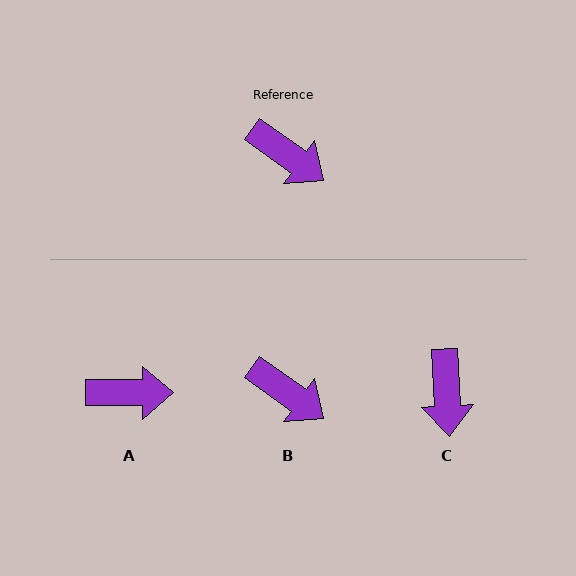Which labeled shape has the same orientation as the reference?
B.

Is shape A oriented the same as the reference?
No, it is off by about 35 degrees.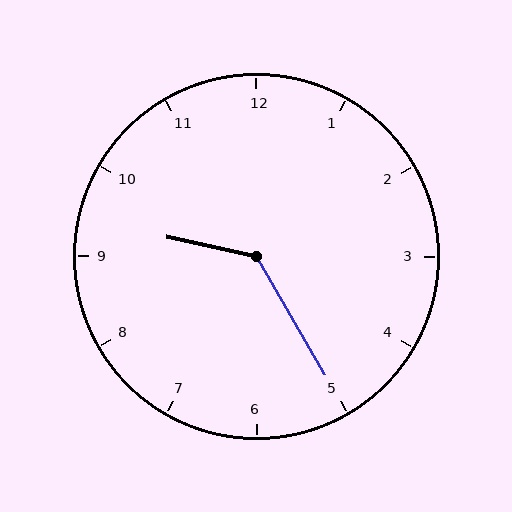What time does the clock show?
9:25.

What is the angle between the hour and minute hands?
Approximately 132 degrees.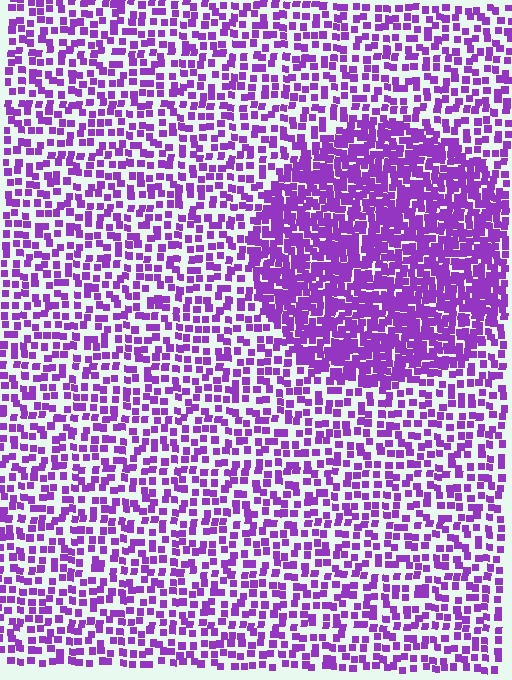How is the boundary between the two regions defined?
The boundary is defined by a change in element density (approximately 2.1x ratio). All elements are the same color, size, and shape.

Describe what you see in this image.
The image contains small purple elements arranged at two different densities. A circle-shaped region is visible where the elements are more densely packed than the surrounding area.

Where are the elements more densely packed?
The elements are more densely packed inside the circle boundary.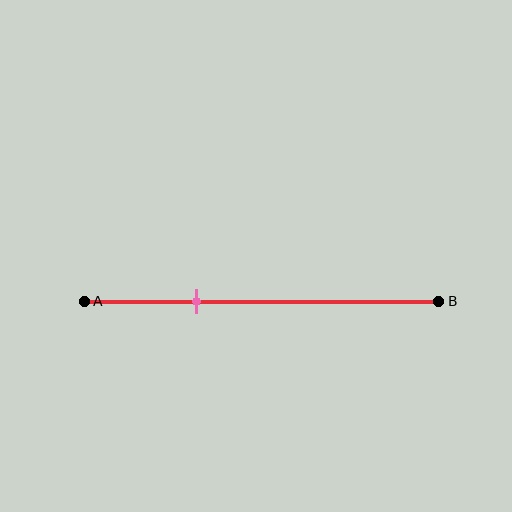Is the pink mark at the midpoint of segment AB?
No, the mark is at about 30% from A, not at the 50% midpoint.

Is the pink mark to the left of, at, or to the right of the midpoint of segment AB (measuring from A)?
The pink mark is to the left of the midpoint of segment AB.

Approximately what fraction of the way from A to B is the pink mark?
The pink mark is approximately 30% of the way from A to B.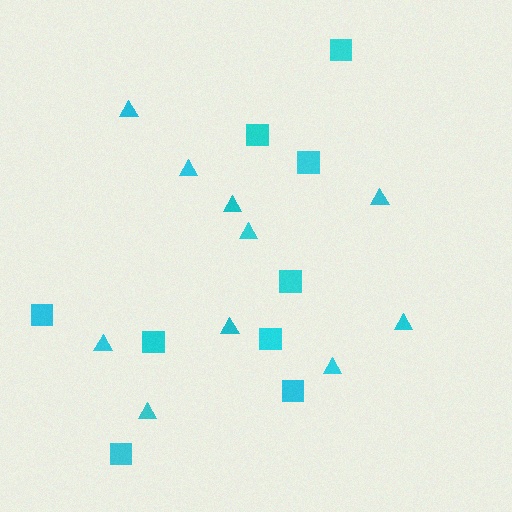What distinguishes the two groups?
There are 2 groups: one group of squares (9) and one group of triangles (10).